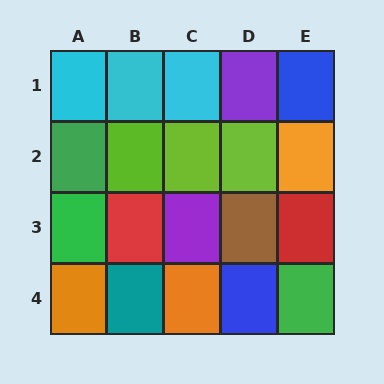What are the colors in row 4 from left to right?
Orange, teal, orange, blue, green.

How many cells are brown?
1 cell is brown.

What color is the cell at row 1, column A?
Cyan.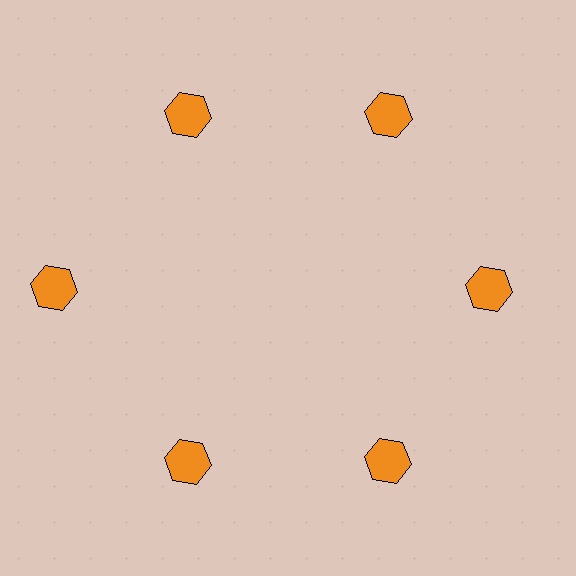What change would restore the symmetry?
The symmetry would be restored by moving it inward, back onto the ring so that all 6 hexagons sit at equal angles and equal distance from the center.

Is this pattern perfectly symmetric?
No. The 6 orange hexagons are arranged in a ring, but one element near the 9 o'clock position is pushed outward from the center, breaking the 6-fold rotational symmetry.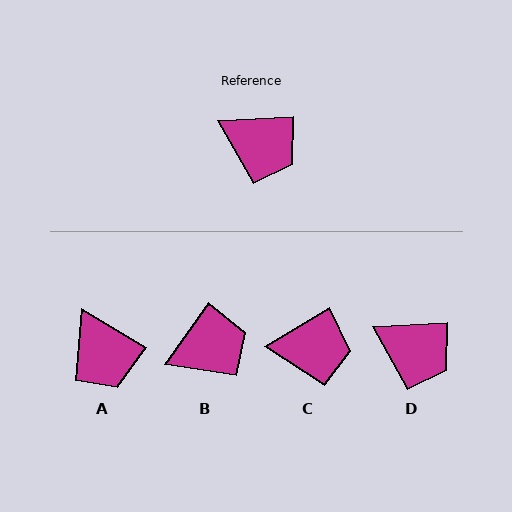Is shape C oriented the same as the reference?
No, it is off by about 27 degrees.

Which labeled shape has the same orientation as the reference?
D.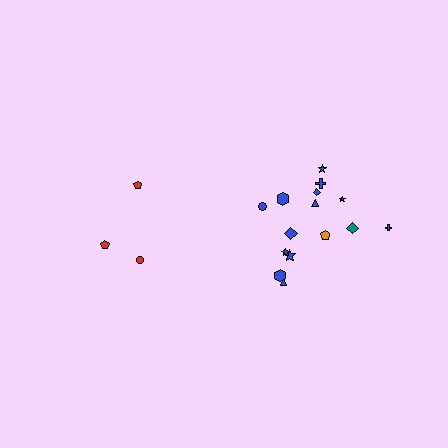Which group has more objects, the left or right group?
The right group.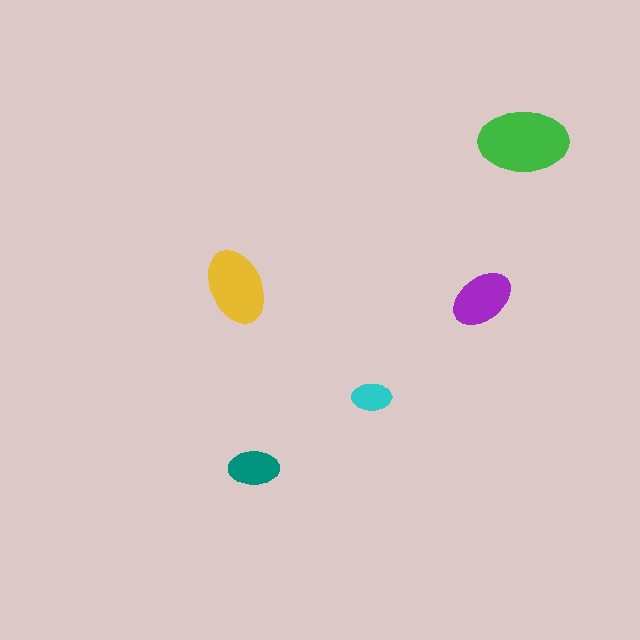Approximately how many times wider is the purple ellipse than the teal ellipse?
About 1.5 times wider.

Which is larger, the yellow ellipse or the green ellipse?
The green one.